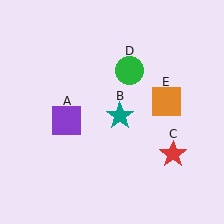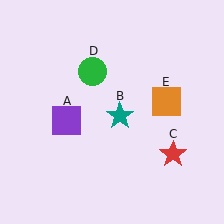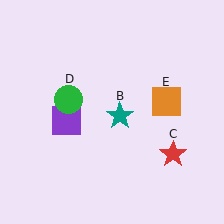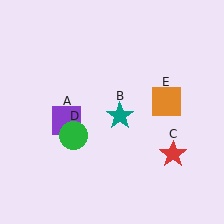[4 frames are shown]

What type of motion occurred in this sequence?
The green circle (object D) rotated counterclockwise around the center of the scene.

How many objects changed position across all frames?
1 object changed position: green circle (object D).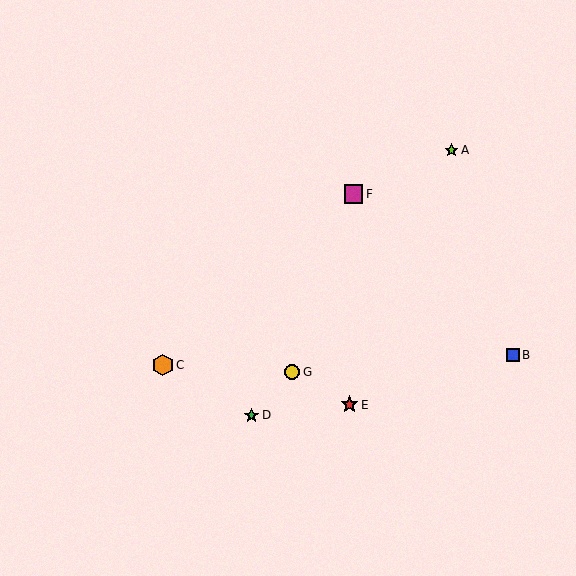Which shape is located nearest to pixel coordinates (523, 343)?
The blue square (labeled B) at (513, 355) is nearest to that location.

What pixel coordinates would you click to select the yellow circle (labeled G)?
Click at (292, 372) to select the yellow circle G.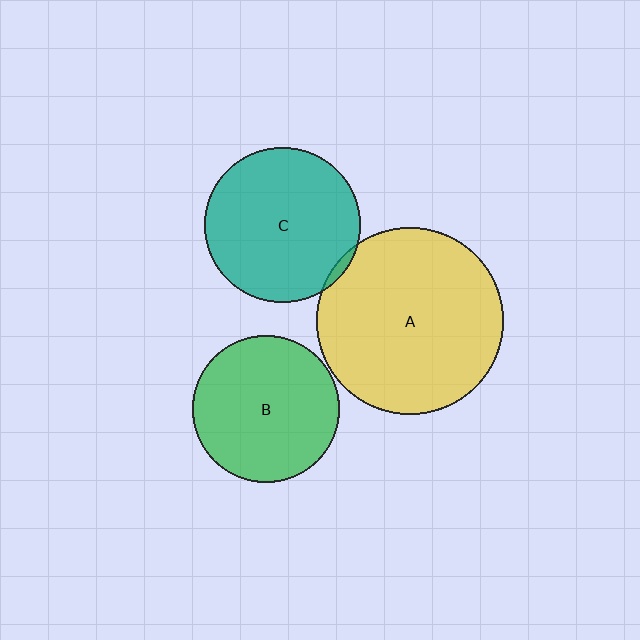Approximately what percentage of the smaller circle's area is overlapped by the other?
Approximately 5%.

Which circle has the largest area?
Circle A (yellow).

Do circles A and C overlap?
Yes.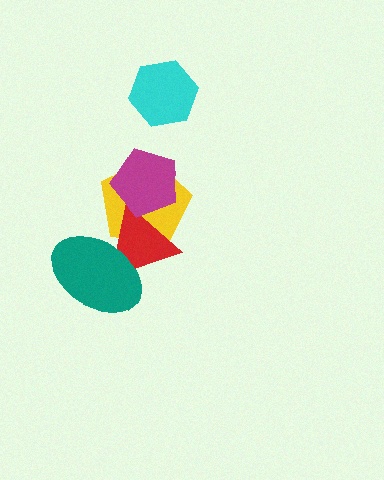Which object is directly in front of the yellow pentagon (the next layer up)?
The red triangle is directly in front of the yellow pentagon.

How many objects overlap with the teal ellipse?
2 objects overlap with the teal ellipse.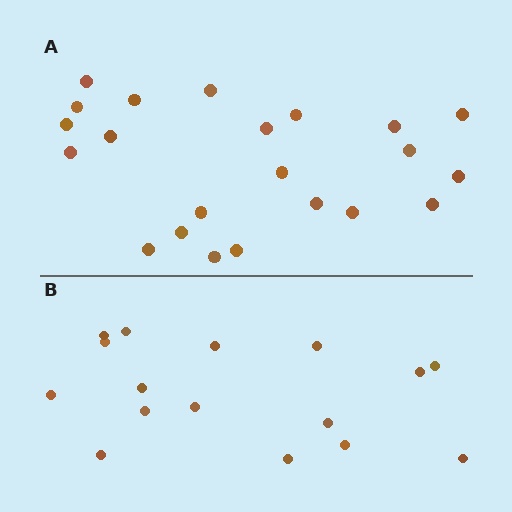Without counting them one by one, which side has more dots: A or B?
Region A (the top region) has more dots.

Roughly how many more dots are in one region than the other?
Region A has about 6 more dots than region B.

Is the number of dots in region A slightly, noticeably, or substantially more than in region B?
Region A has noticeably more, but not dramatically so. The ratio is roughly 1.4 to 1.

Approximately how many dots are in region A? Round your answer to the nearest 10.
About 20 dots. (The exact count is 22, which rounds to 20.)